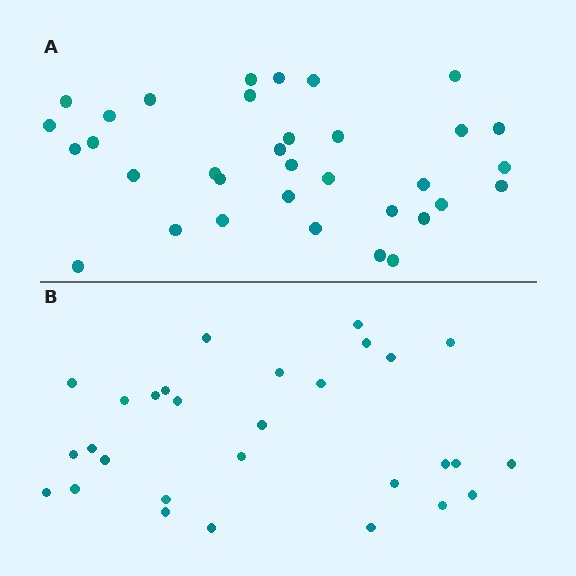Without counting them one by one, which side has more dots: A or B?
Region A (the top region) has more dots.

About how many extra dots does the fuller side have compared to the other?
Region A has about 5 more dots than region B.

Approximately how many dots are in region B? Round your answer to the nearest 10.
About 30 dots. (The exact count is 29, which rounds to 30.)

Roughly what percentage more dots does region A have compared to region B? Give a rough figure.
About 15% more.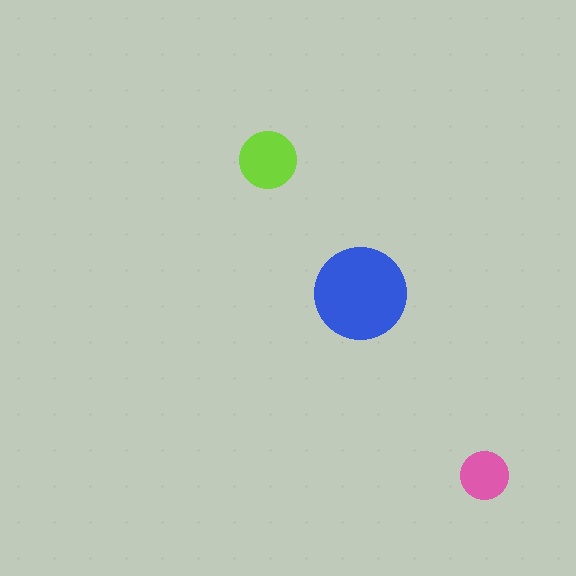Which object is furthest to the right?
The pink circle is rightmost.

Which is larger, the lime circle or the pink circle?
The lime one.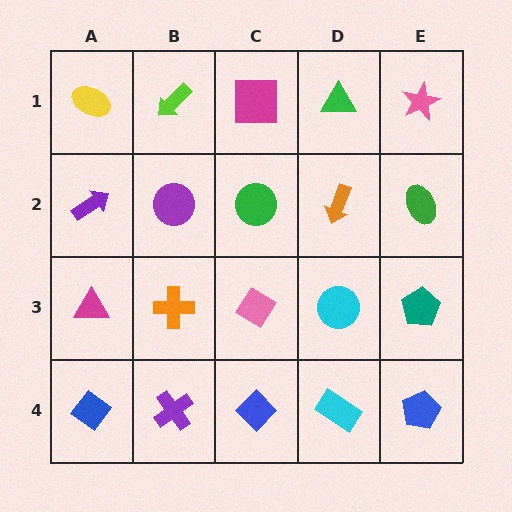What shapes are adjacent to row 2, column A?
A yellow ellipse (row 1, column A), a magenta triangle (row 3, column A), a purple circle (row 2, column B).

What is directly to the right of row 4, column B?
A blue diamond.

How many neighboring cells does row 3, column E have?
3.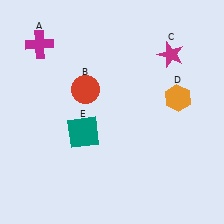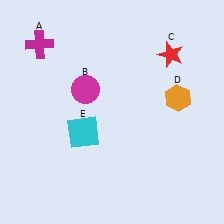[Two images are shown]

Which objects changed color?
B changed from red to magenta. C changed from magenta to red. E changed from teal to cyan.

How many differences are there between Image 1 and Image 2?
There are 3 differences between the two images.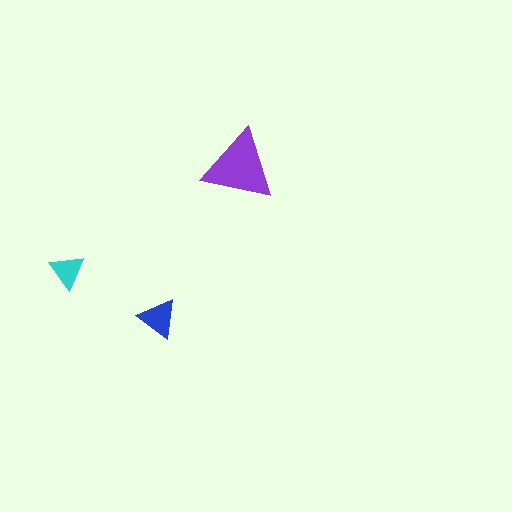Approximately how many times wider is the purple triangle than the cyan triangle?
About 2 times wider.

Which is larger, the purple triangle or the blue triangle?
The purple one.